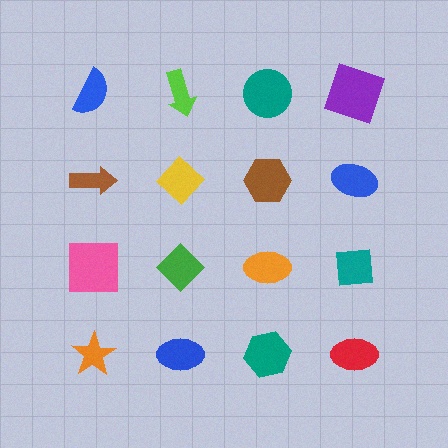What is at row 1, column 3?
A teal circle.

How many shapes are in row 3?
4 shapes.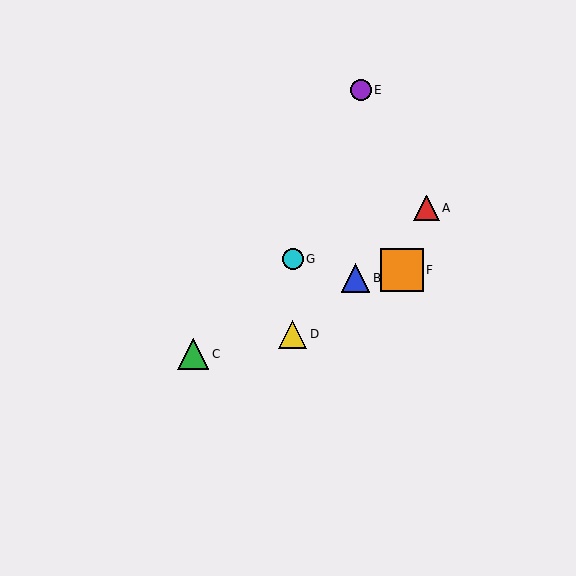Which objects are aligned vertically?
Objects D, G are aligned vertically.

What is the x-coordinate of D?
Object D is at x≈293.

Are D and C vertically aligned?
No, D is at x≈293 and C is at x≈193.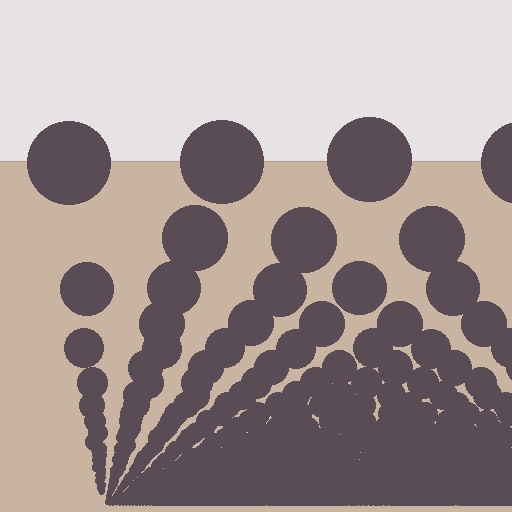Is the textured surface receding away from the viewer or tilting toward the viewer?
The surface appears to tilt toward the viewer. Texture elements get larger and sparser toward the top.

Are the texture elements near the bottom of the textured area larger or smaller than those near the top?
Smaller. The gradient is inverted — elements near the bottom are smaller and denser.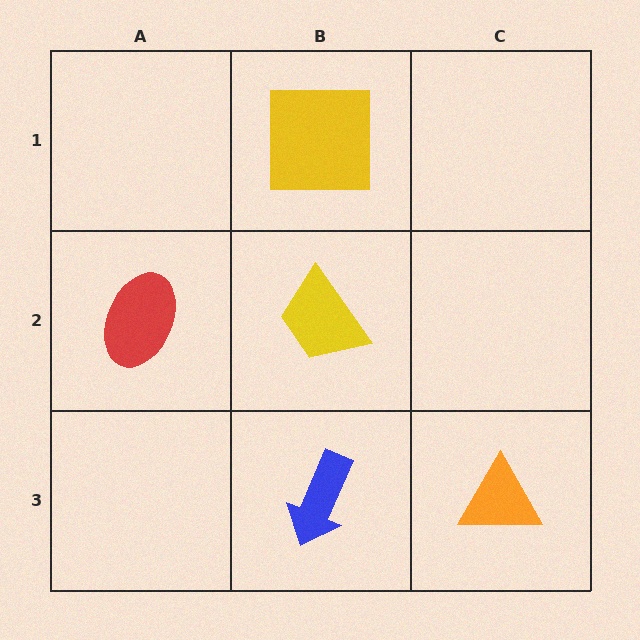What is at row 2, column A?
A red ellipse.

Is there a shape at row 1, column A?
No, that cell is empty.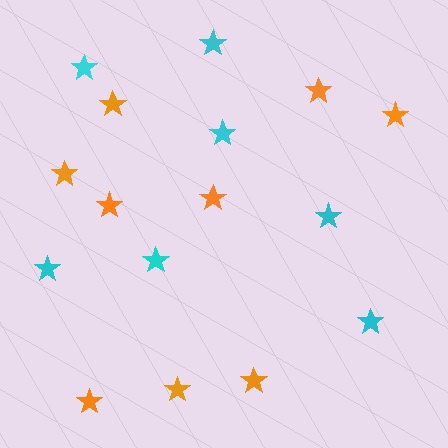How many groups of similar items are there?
There are 2 groups: one group of cyan stars (7) and one group of orange stars (9).